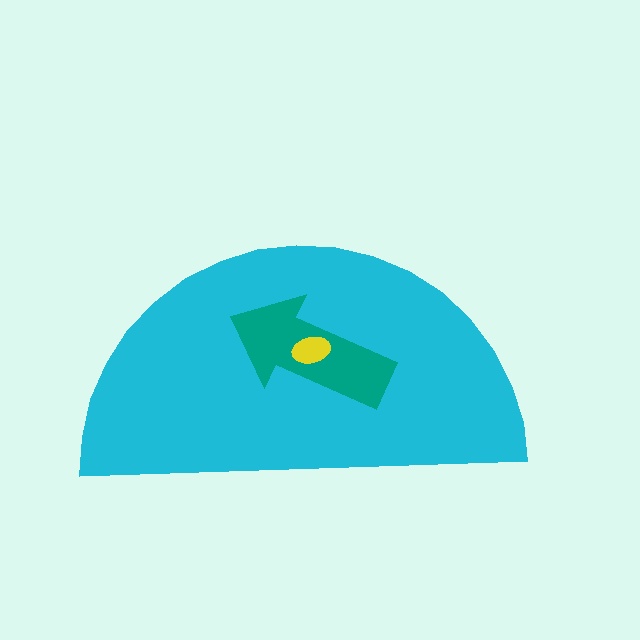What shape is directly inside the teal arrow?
The yellow ellipse.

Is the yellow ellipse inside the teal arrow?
Yes.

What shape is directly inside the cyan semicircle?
The teal arrow.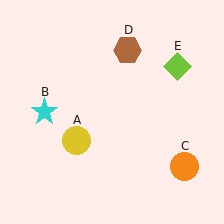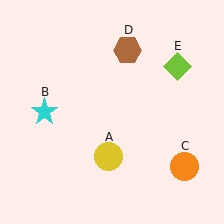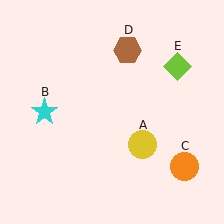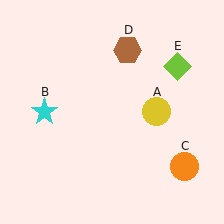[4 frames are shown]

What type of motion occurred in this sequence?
The yellow circle (object A) rotated counterclockwise around the center of the scene.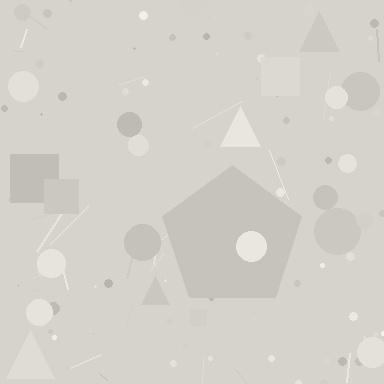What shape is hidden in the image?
A pentagon is hidden in the image.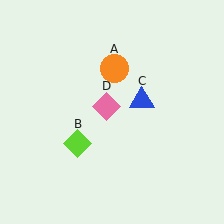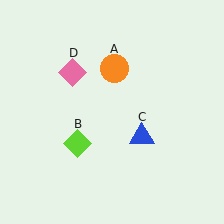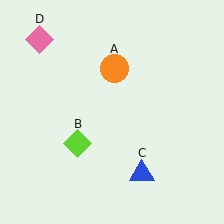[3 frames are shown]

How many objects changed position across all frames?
2 objects changed position: blue triangle (object C), pink diamond (object D).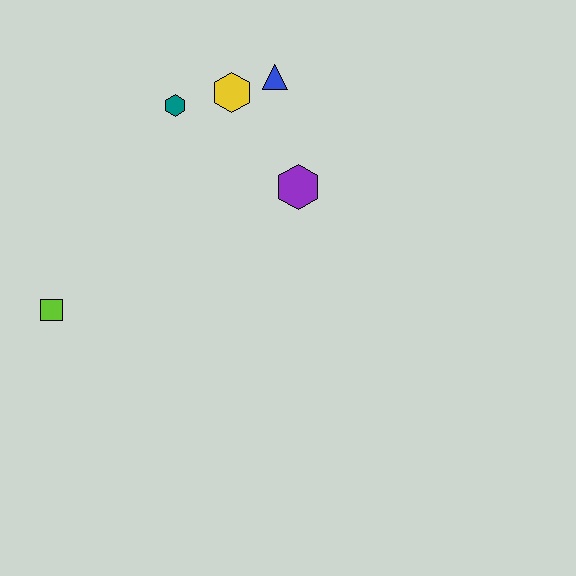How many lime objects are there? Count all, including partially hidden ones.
There is 1 lime object.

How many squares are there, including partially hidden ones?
There is 1 square.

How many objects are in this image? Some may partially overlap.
There are 5 objects.